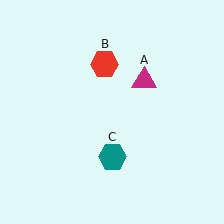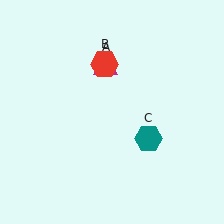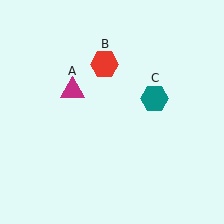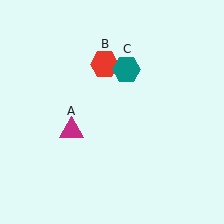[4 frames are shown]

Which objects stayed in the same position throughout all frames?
Red hexagon (object B) remained stationary.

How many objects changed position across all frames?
2 objects changed position: magenta triangle (object A), teal hexagon (object C).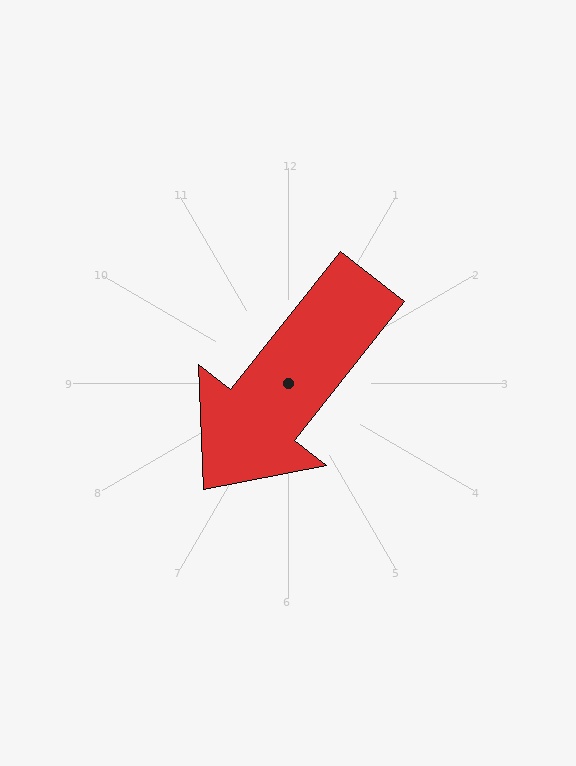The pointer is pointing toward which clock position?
Roughly 7 o'clock.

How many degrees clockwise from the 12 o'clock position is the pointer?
Approximately 218 degrees.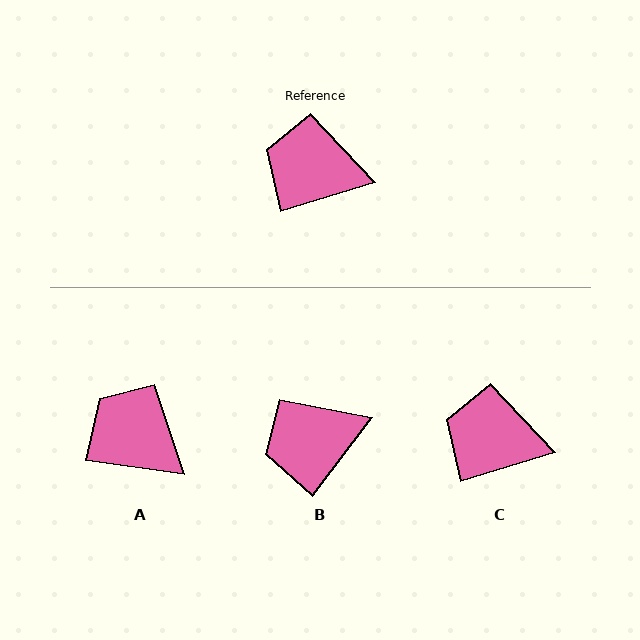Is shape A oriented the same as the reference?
No, it is off by about 25 degrees.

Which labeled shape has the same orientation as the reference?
C.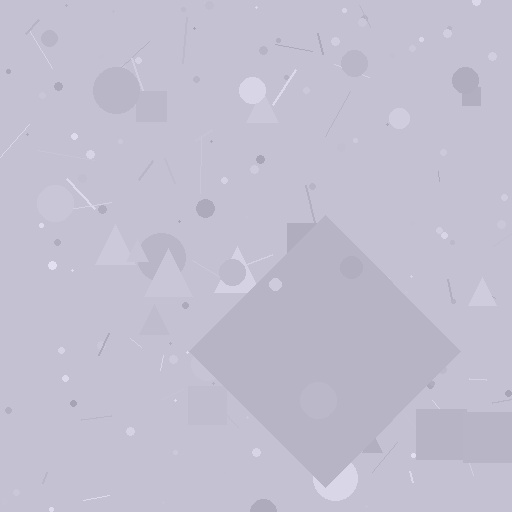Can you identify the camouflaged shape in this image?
The camouflaged shape is a diamond.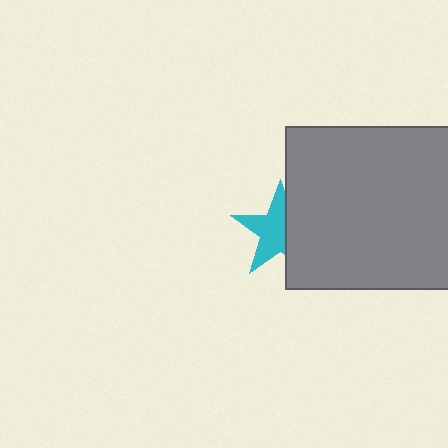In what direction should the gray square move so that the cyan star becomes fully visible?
The gray square should move right. That is the shortest direction to clear the overlap and leave the cyan star fully visible.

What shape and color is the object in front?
The object in front is a gray square.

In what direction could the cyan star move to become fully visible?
The cyan star could move left. That would shift it out from behind the gray square entirely.